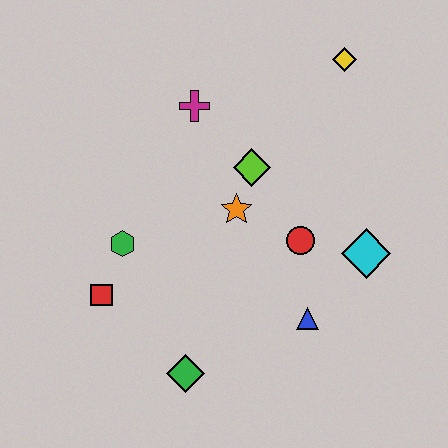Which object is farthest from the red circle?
The red square is farthest from the red circle.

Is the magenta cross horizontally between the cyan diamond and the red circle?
No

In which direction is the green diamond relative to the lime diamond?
The green diamond is below the lime diamond.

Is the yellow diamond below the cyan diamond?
No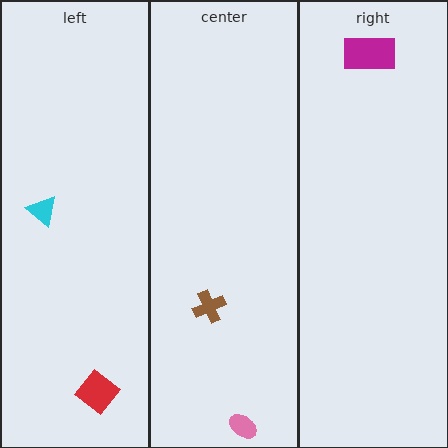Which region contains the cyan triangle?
The left region.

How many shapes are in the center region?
2.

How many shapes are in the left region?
2.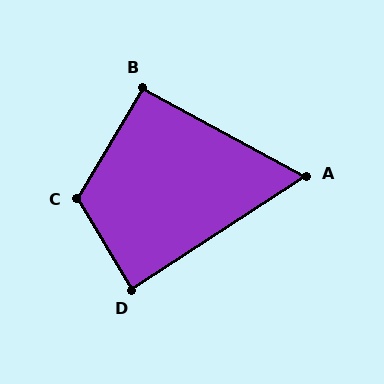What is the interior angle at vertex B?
Approximately 92 degrees (approximately right).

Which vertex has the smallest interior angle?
A, at approximately 62 degrees.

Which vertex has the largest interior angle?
C, at approximately 118 degrees.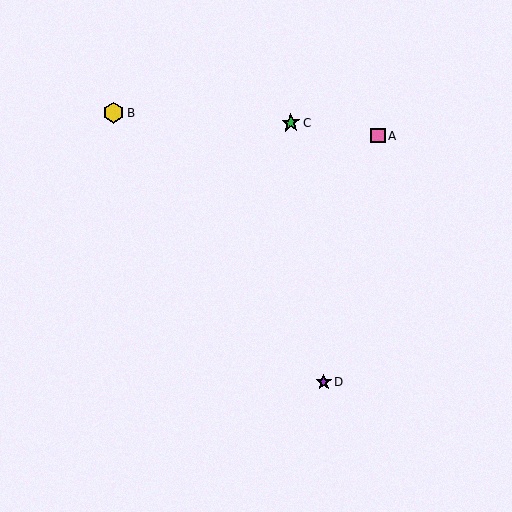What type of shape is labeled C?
Shape C is a green star.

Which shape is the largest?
The yellow hexagon (labeled B) is the largest.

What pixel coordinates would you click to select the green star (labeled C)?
Click at (291, 123) to select the green star C.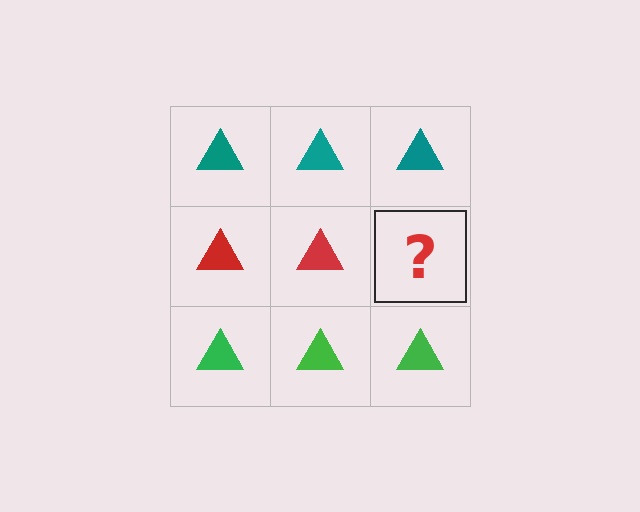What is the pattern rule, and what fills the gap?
The rule is that each row has a consistent color. The gap should be filled with a red triangle.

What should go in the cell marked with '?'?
The missing cell should contain a red triangle.